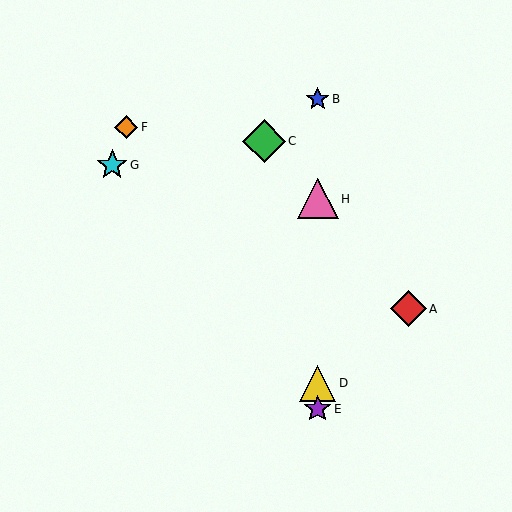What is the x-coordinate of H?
Object H is at x≈318.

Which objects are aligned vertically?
Objects B, D, E, H are aligned vertically.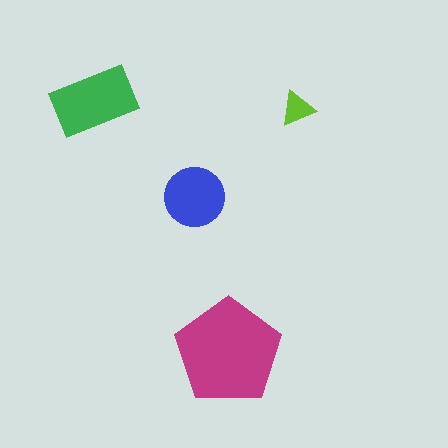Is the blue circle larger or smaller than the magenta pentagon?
Smaller.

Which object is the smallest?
The lime triangle.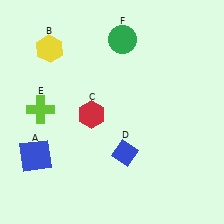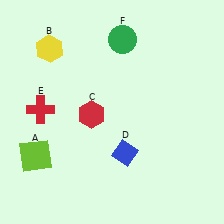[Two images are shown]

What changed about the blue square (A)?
In Image 1, A is blue. In Image 2, it changed to lime.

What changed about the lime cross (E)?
In Image 1, E is lime. In Image 2, it changed to red.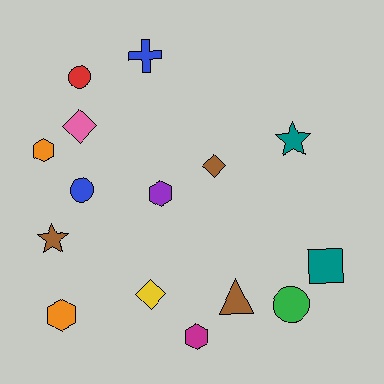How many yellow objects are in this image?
There is 1 yellow object.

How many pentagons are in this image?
There are no pentagons.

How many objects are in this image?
There are 15 objects.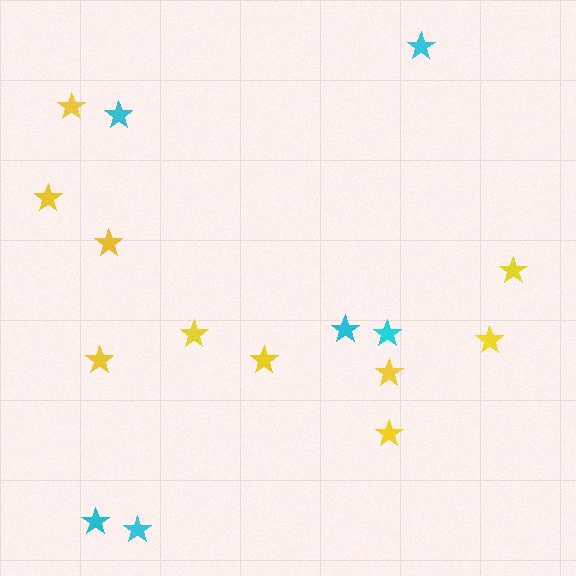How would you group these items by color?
There are 2 groups: one group of yellow stars (10) and one group of cyan stars (6).